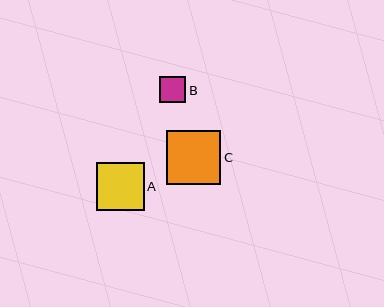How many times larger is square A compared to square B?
Square A is approximately 1.8 times the size of square B.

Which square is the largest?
Square C is the largest with a size of approximately 54 pixels.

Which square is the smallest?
Square B is the smallest with a size of approximately 26 pixels.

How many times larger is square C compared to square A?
Square C is approximately 1.1 times the size of square A.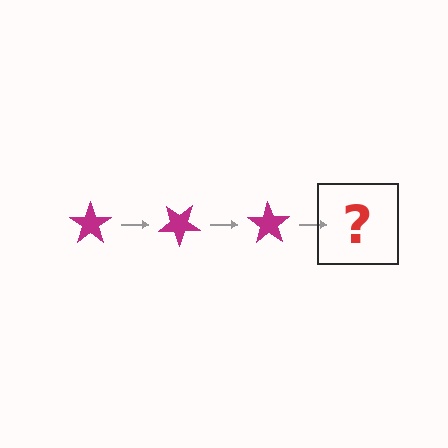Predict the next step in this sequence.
The next step is a magenta star rotated 105 degrees.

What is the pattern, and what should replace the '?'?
The pattern is that the star rotates 35 degrees each step. The '?' should be a magenta star rotated 105 degrees.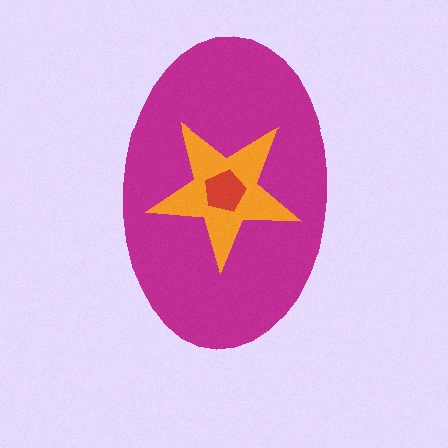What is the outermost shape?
The magenta ellipse.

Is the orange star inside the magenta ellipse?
Yes.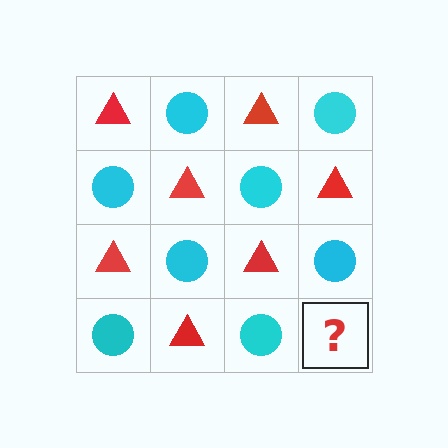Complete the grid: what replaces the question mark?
The question mark should be replaced with a red triangle.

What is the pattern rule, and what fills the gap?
The rule is that it alternates red triangle and cyan circle in a checkerboard pattern. The gap should be filled with a red triangle.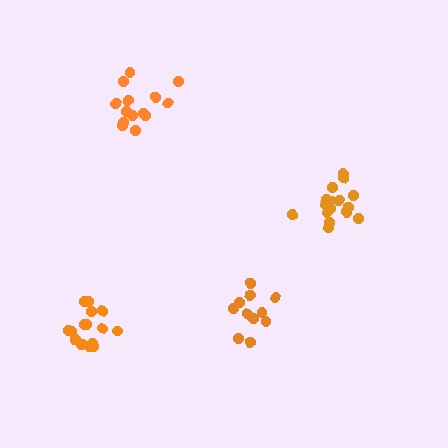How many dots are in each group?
Group 1: 14 dots, Group 2: 11 dots, Group 3: 15 dots, Group 4: 16 dots (56 total).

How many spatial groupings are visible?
There are 4 spatial groupings.